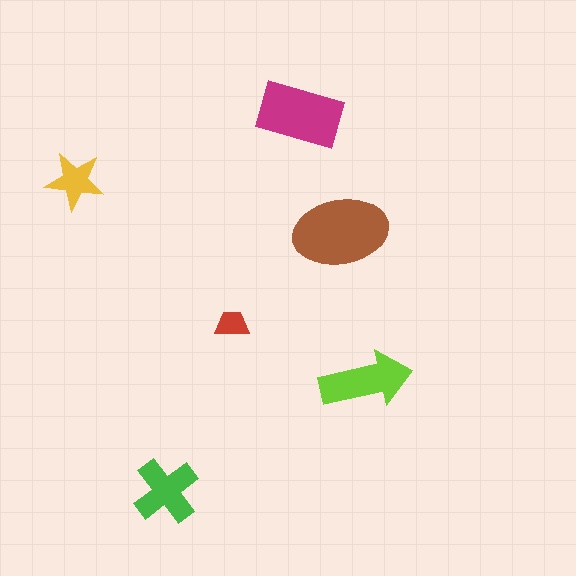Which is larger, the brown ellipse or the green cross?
The brown ellipse.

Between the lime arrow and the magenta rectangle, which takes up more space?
The magenta rectangle.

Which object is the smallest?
The red trapezoid.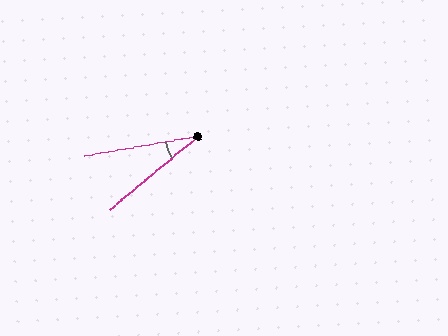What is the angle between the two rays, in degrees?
Approximately 30 degrees.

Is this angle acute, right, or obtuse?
It is acute.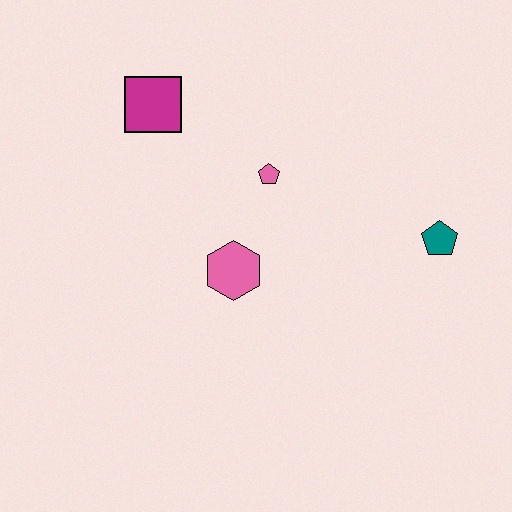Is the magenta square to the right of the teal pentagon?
No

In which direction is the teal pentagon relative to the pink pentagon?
The teal pentagon is to the right of the pink pentagon.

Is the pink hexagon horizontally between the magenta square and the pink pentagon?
Yes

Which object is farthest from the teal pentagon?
The magenta square is farthest from the teal pentagon.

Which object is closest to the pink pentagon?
The pink hexagon is closest to the pink pentagon.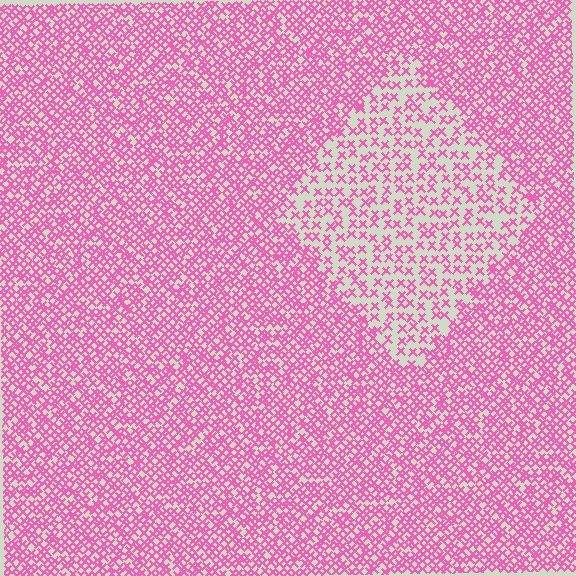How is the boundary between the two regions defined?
The boundary is defined by a change in element density (approximately 2.1x ratio). All elements are the same color, size, and shape.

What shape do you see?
I see a diamond.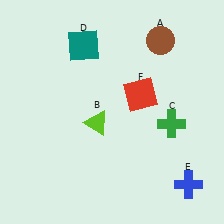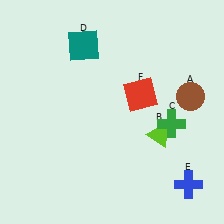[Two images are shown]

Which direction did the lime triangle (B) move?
The lime triangle (B) moved right.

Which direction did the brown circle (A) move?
The brown circle (A) moved down.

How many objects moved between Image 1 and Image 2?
2 objects moved between the two images.